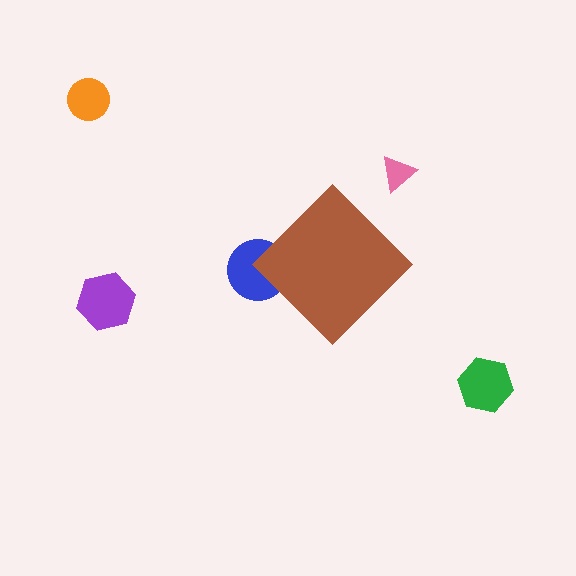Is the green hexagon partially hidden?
No, the green hexagon is fully visible.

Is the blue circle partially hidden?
Yes, the blue circle is partially hidden behind the brown diamond.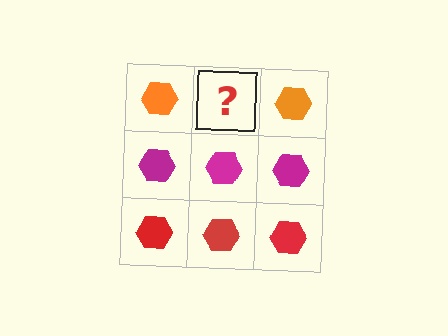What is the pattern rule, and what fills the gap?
The rule is that each row has a consistent color. The gap should be filled with an orange hexagon.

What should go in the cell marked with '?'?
The missing cell should contain an orange hexagon.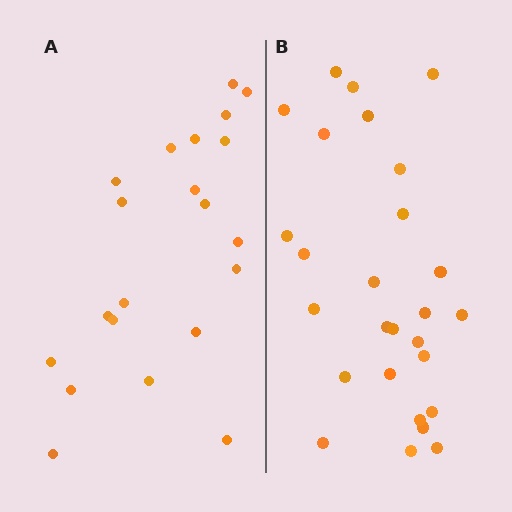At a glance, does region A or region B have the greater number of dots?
Region B (the right region) has more dots.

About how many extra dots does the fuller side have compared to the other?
Region B has about 6 more dots than region A.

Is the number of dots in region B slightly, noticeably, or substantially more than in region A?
Region B has noticeably more, but not dramatically so. The ratio is roughly 1.3 to 1.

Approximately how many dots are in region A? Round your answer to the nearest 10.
About 20 dots. (The exact count is 21, which rounds to 20.)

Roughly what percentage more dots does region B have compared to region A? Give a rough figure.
About 30% more.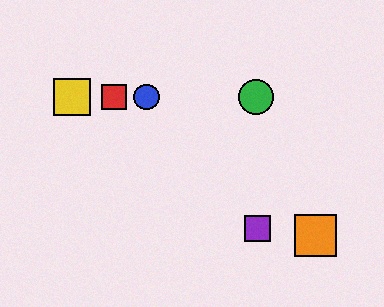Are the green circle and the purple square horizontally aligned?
No, the green circle is at y≈97 and the purple square is at y≈229.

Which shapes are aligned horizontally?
The red square, the blue circle, the green circle, the yellow square are aligned horizontally.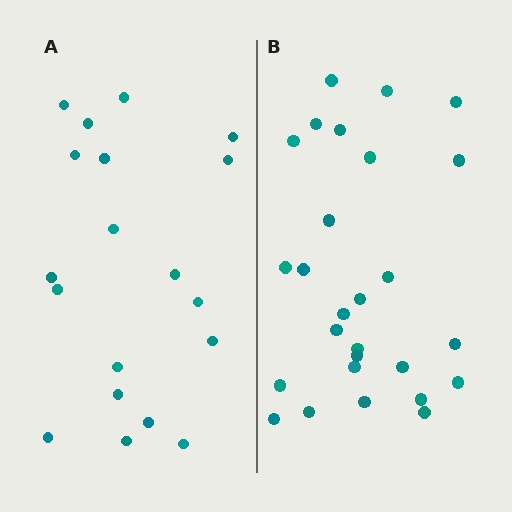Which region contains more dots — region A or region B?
Region B (the right region) has more dots.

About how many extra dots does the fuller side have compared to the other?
Region B has roughly 8 or so more dots than region A.